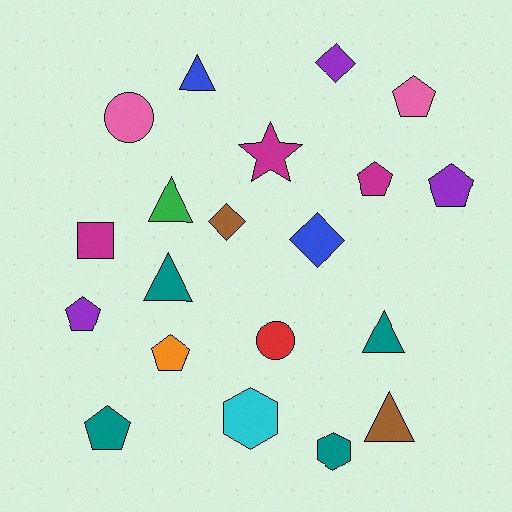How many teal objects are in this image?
There are 4 teal objects.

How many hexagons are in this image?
There are 2 hexagons.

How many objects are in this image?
There are 20 objects.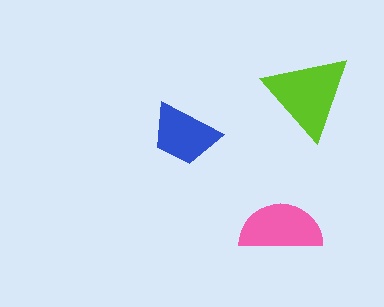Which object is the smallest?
The blue trapezoid.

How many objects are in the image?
There are 3 objects in the image.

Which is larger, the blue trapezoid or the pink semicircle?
The pink semicircle.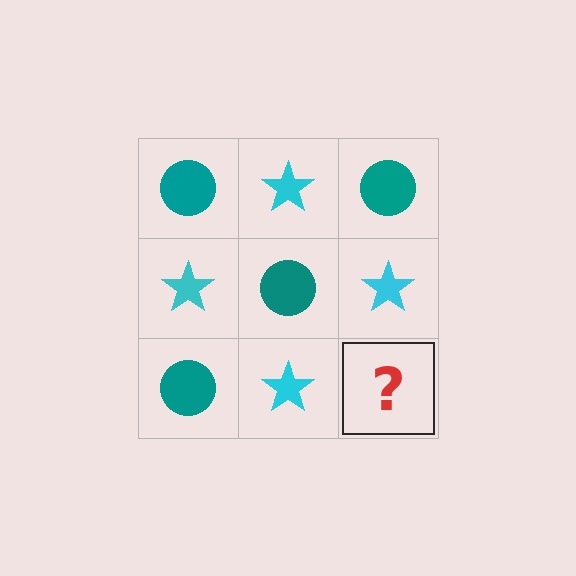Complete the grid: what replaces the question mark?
The question mark should be replaced with a teal circle.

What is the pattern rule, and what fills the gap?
The rule is that it alternates teal circle and cyan star in a checkerboard pattern. The gap should be filled with a teal circle.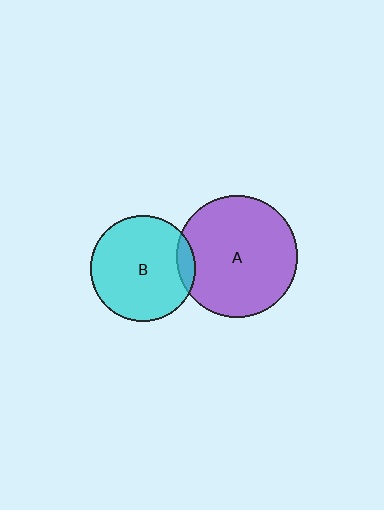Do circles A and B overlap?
Yes.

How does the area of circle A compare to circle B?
Approximately 1.3 times.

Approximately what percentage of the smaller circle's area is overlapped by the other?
Approximately 10%.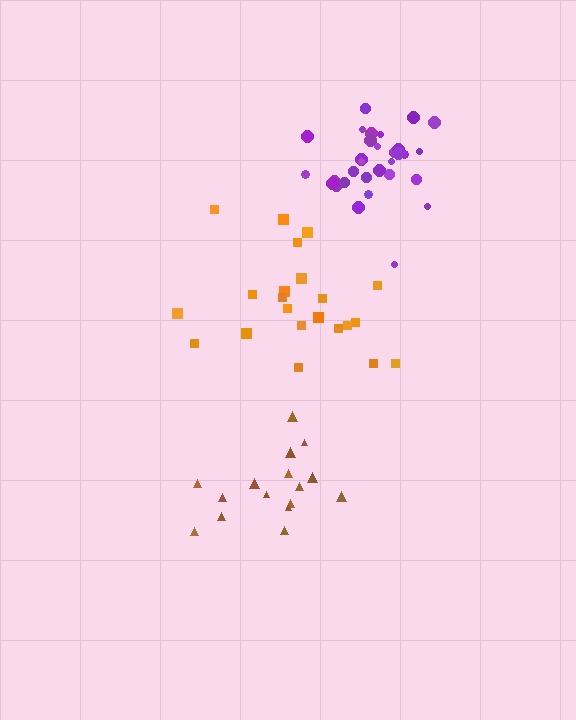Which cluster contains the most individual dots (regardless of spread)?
Purple (31).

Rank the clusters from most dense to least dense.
purple, brown, orange.